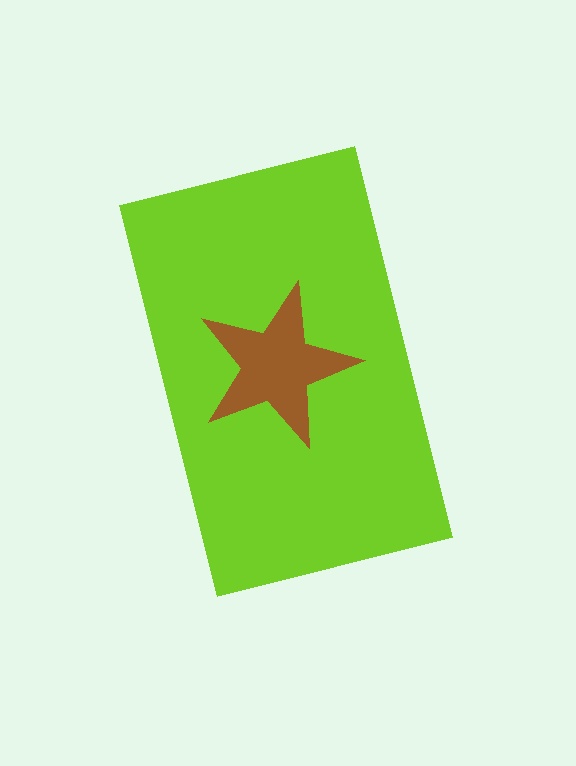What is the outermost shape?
The lime rectangle.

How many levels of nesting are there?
2.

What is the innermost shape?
The brown star.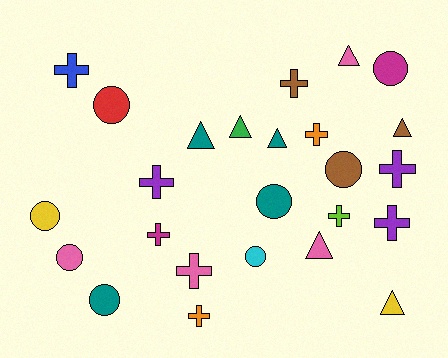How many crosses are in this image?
There are 10 crosses.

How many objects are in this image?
There are 25 objects.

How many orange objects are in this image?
There are 2 orange objects.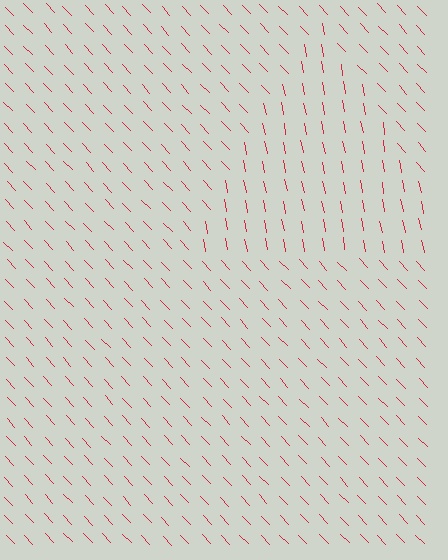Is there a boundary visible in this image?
Yes, there is a texture boundary formed by a change in line orientation.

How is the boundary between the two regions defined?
The boundary is defined purely by a change in line orientation (approximately 33 degrees difference). All lines are the same color and thickness.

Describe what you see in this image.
The image is filled with small red line segments. A triangle region in the image has lines oriented differently from the surrounding lines, creating a visible texture boundary.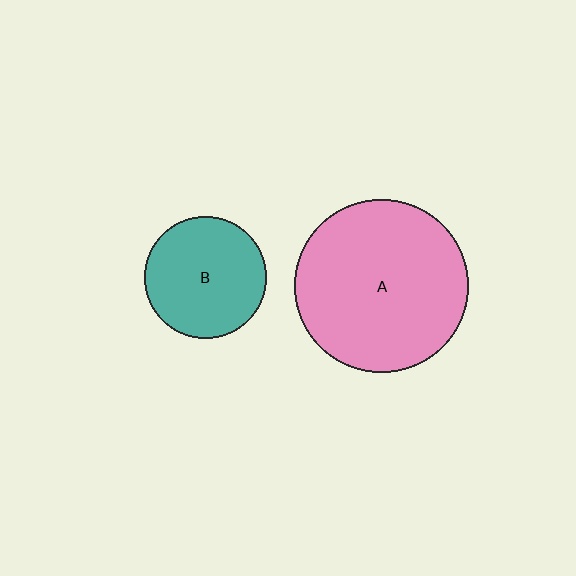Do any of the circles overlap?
No, none of the circles overlap.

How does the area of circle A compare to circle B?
Approximately 2.0 times.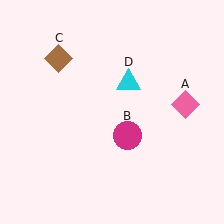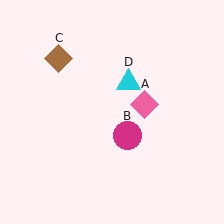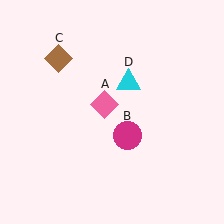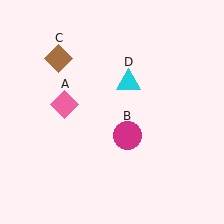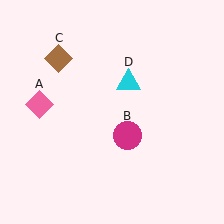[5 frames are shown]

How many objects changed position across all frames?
1 object changed position: pink diamond (object A).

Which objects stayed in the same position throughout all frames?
Magenta circle (object B) and brown diamond (object C) and cyan triangle (object D) remained stationary.